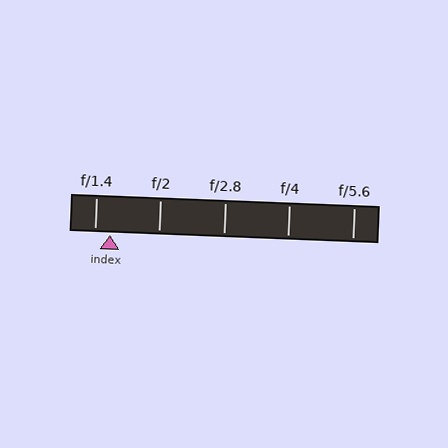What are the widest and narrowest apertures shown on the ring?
The widest aperture shown is f/1.4 and the narrowest is f/5.6.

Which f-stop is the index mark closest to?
The index mark is closest to f/1.4.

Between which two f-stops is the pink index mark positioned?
The index mark is between f/1.4 and f/2.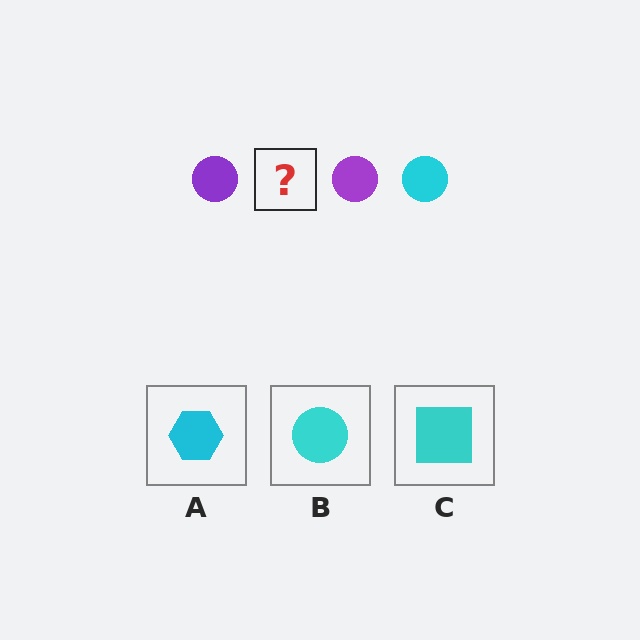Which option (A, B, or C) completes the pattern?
B.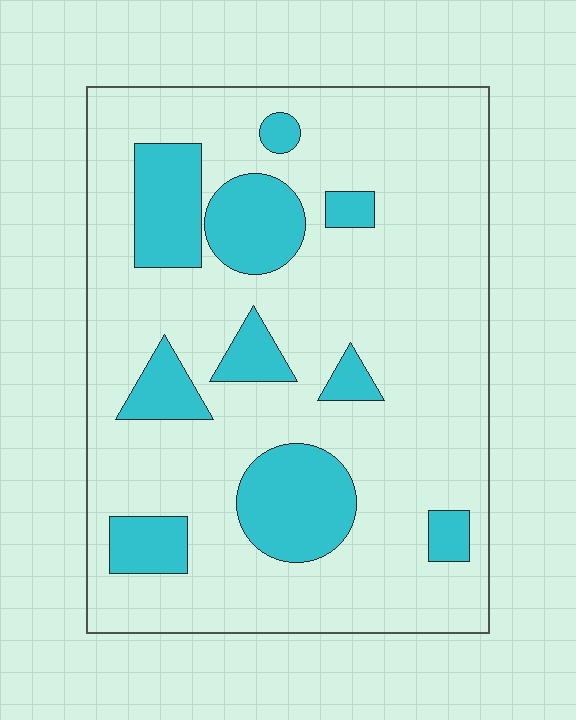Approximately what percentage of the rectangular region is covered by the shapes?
Approximately 20%.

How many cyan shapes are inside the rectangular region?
10.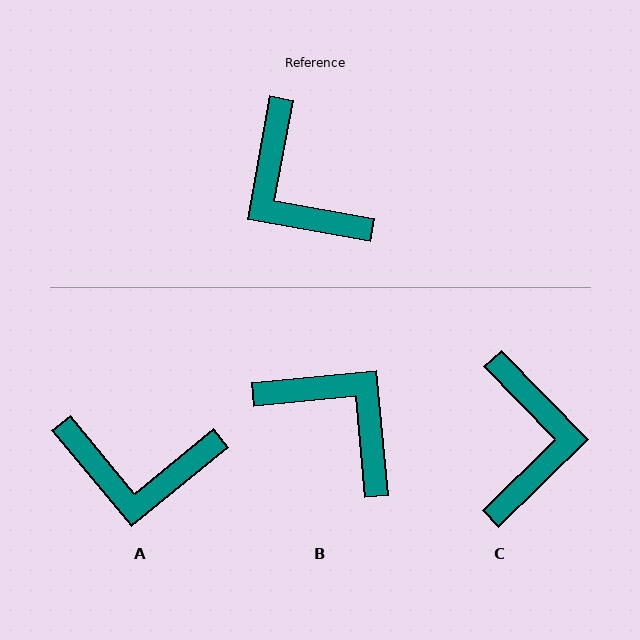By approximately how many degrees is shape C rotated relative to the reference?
Approximately 145 degrees counter-clockwise.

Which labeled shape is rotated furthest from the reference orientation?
B, about 164 degrees away.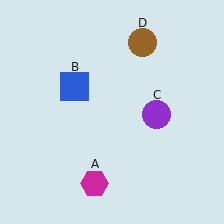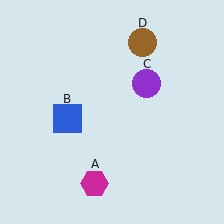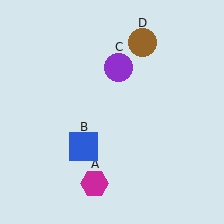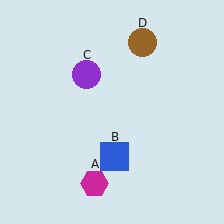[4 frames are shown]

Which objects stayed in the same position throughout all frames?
Magenta hexagon (object A) and brown circle (object D) remained stationary.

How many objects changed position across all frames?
2 objects changed position: blue square (object B), purple circle (object C).